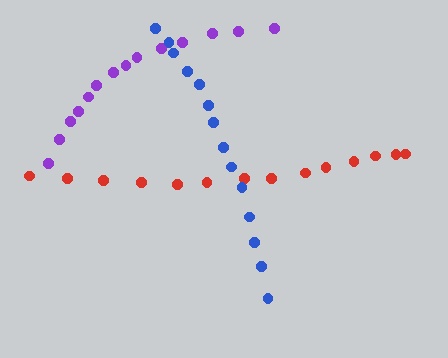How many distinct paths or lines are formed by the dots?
There are 3 distinct paths.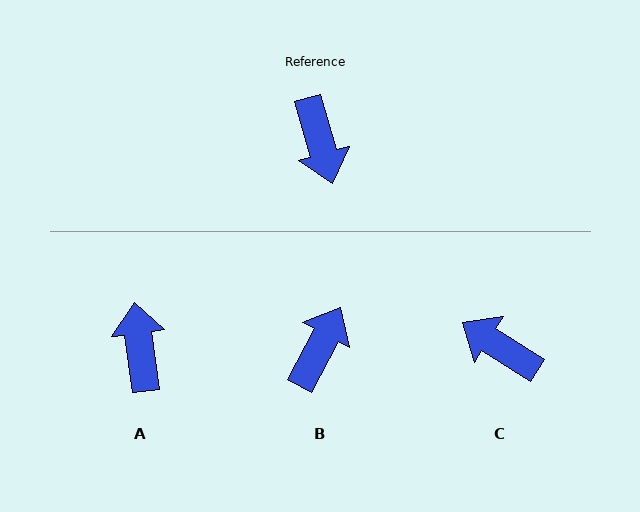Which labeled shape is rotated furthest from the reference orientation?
A, about 171 degrees away.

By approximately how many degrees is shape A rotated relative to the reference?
Approximately 171 degrees counter-clockwise.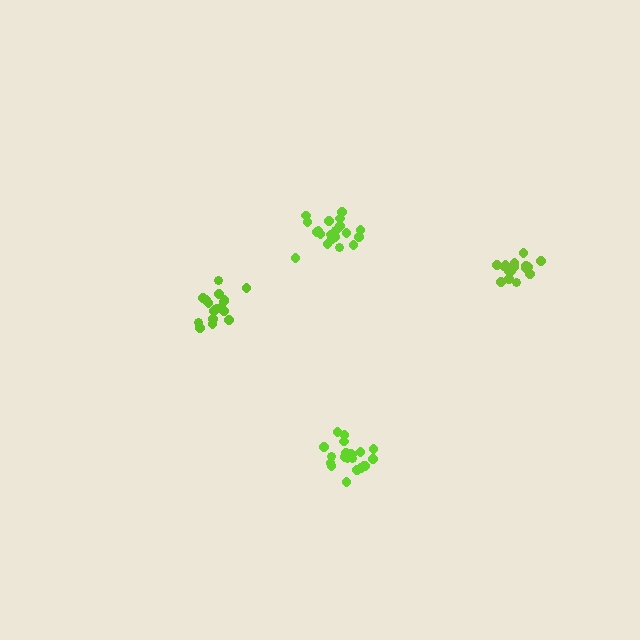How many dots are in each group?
Group 1: 16 dots, Group 2: 21 dots, Group 3: 21 dots, Group 4: 18 dots (76 total).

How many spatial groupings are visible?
There are 4 spatial groupings.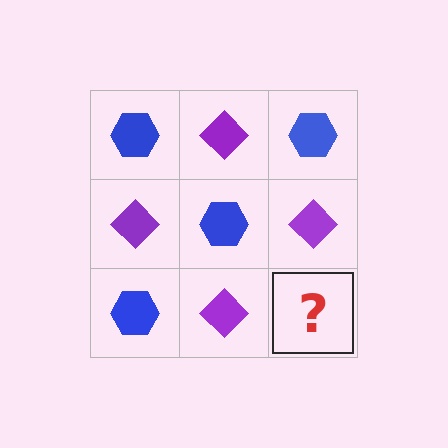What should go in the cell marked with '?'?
The missing cell should contain a blue hexagon.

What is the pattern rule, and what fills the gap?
The rule is that it alternates blue hexagon and purple diamond in a checkerboard pattern. The gap should be filled with a blue hexagon.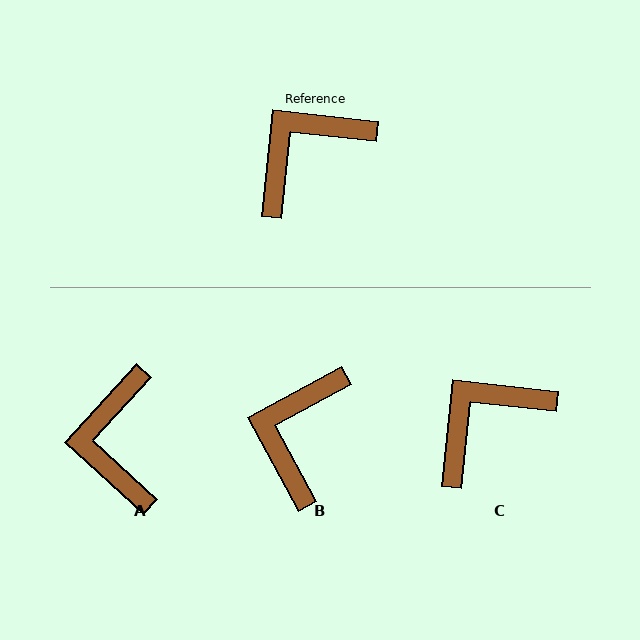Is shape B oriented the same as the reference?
No, it is off by about 35 degrees.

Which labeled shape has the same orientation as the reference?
C.